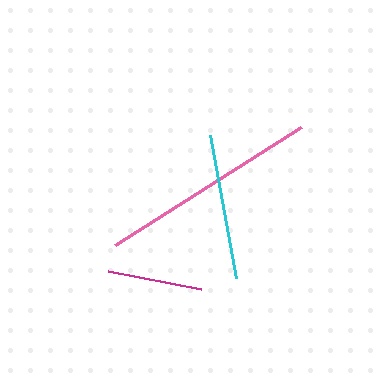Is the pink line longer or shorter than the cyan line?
The pink line is longer than the cyan line.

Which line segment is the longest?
The pink line is the longest at approximately 221 pixels.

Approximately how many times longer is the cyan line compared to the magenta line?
The cyan line is approximately 1.5 times the length of the magenta line.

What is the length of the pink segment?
The pink segment is approximately 221 pixels long.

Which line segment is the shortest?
The magenta line is the shortest at approximately 94 pixels.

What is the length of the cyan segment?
The cyan segment is approximately 145 pixels long.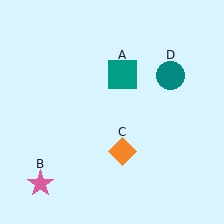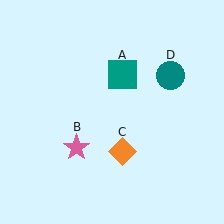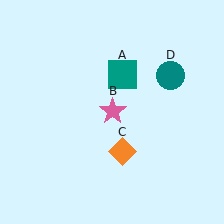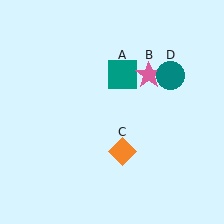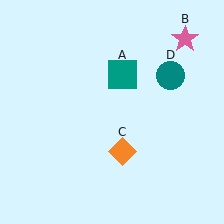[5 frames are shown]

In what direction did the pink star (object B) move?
The pink star (object B) moved up and to the right.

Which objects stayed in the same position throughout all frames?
Teal square (object A) and orange diamond (object C) and teal circle (object D) remained stationary.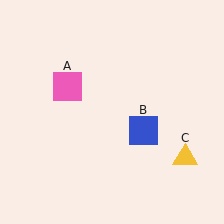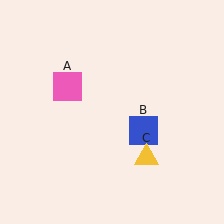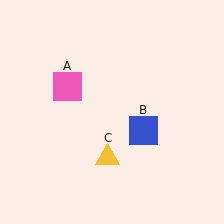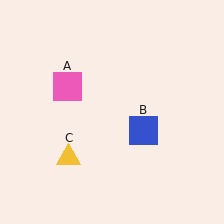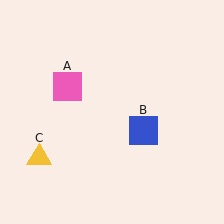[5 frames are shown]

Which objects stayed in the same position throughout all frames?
Pink square (object A) and blue square (object B) remained stationary.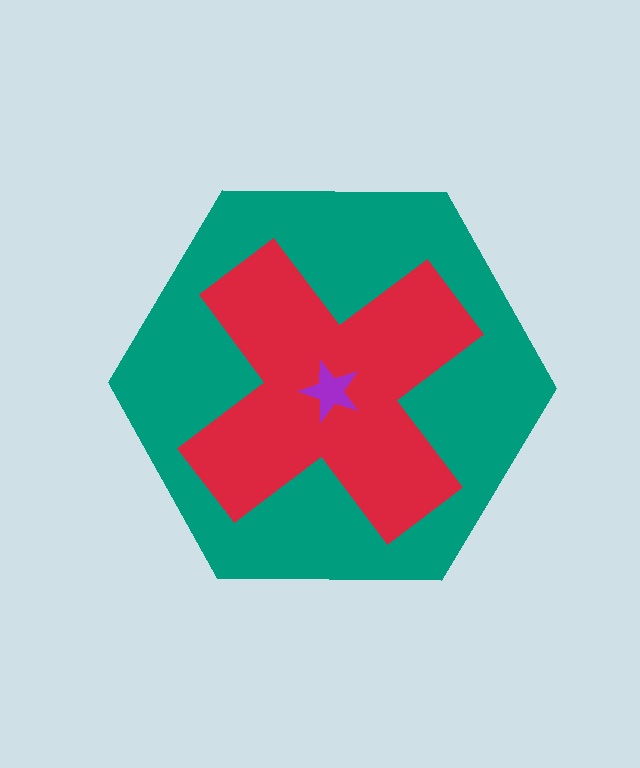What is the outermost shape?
The teal hexagon.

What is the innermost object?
The purple star.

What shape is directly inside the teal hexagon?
The red cross.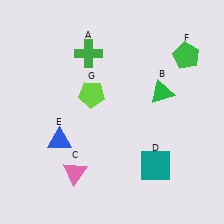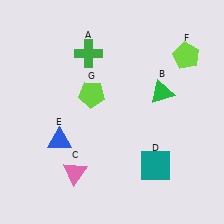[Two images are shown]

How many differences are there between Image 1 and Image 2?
There is 1 difference between the two images.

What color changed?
The pentagon (F) changed from green in Image 1 to lime in Image 2.